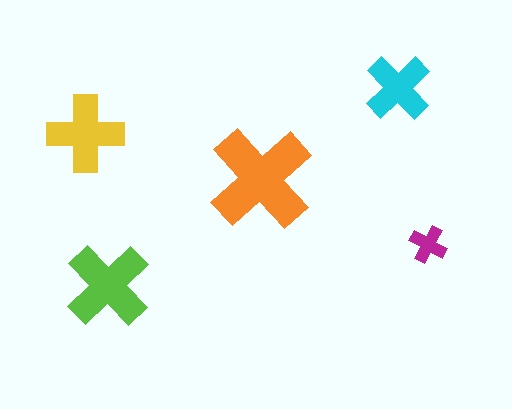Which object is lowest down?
The lime cross is bottommost.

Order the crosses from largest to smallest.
the orange one, the lime one, the yellow one, the cyan one, the magenta one.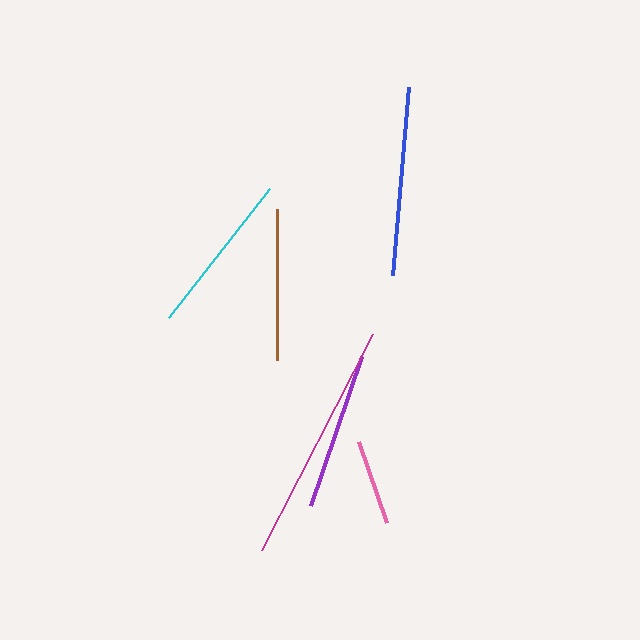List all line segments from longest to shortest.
From longest to shortest: magenta, blue, cyan, purple, brown, pink.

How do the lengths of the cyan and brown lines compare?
The cyan and brown lines are approximately the same length.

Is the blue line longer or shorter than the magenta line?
The magenta line is longer than the blue line.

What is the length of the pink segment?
The pink segment is approximately 85 pixels long.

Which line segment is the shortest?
The pink line is the shortest at approximately 85 pixels.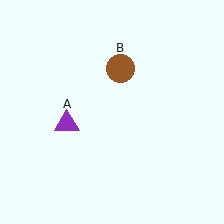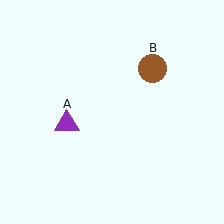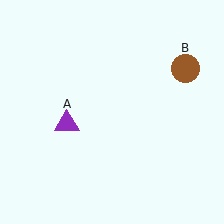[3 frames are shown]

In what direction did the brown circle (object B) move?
The brown circle (object B) moved right.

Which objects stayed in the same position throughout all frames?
Purple triangle (object A) remained stationary.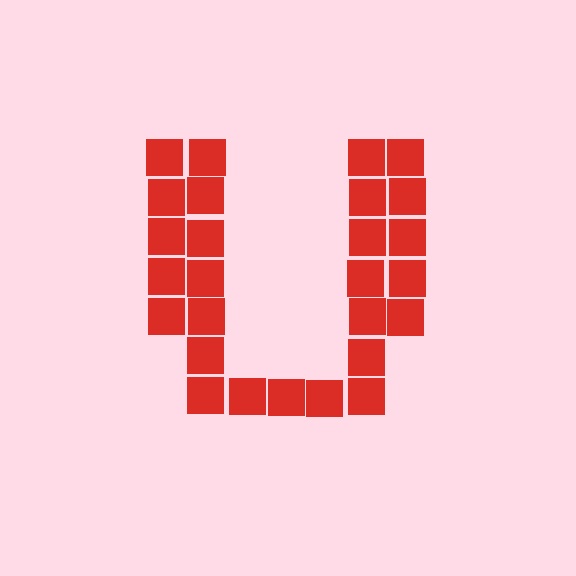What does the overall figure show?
The overall figure shows the letter U.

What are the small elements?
The small elements are squares.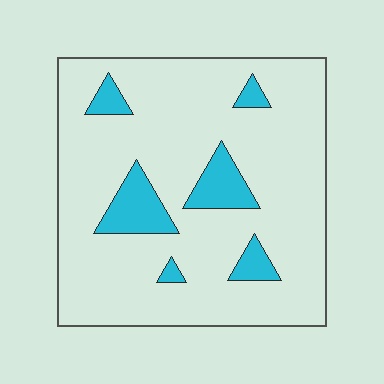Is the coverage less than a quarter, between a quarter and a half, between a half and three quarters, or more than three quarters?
Less than a quarter.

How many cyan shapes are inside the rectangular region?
6.